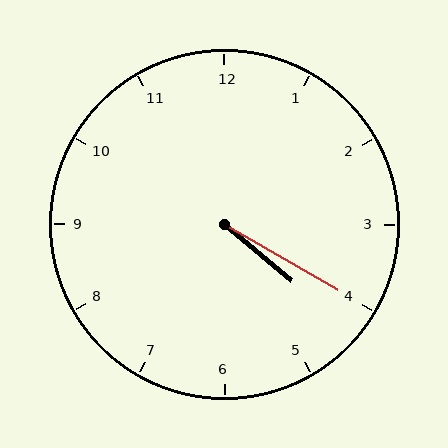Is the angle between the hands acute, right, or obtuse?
It is acute.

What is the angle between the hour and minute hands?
Approximately 10 degrees.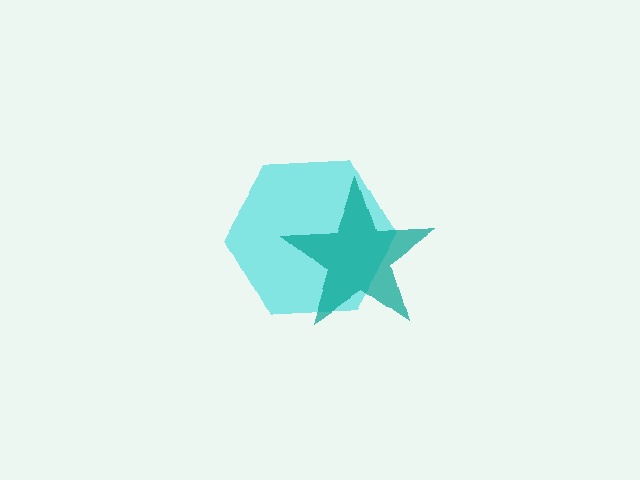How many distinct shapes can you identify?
There are 2 distinct shapes: a cyan hexagon, a teal star.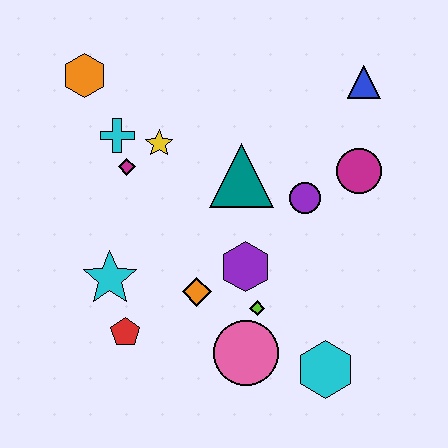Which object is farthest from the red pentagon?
The blue triangle is farthest from the red pentagon.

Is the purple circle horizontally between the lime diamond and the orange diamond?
No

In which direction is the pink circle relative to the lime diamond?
The pink circle is below the lime diamond.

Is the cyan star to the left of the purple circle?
Yes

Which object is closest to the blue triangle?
The magenta circle is closest to the blue triangle.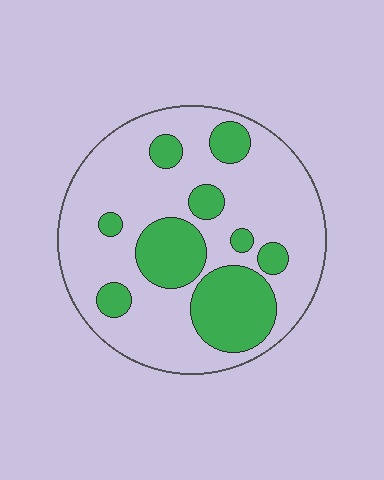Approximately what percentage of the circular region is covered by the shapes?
Approximately 30%.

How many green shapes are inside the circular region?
9.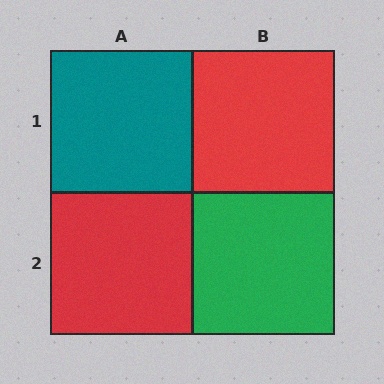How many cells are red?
2 cells are red.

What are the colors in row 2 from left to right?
Red, green.